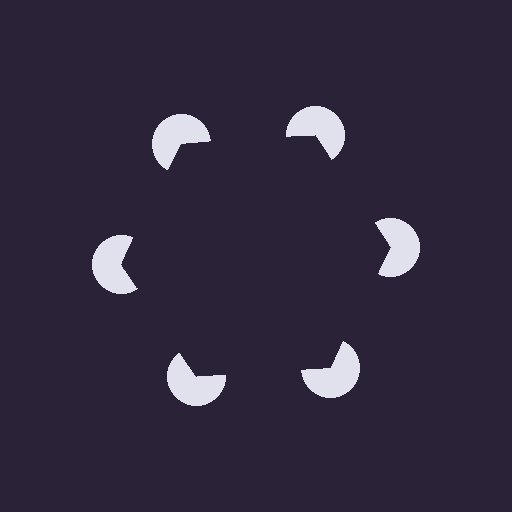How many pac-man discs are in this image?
There are 6 — one at each vertex of the illusory hexagon.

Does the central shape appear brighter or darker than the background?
It typically appears slightly darker than the background, even though no actual brightness change is drawn.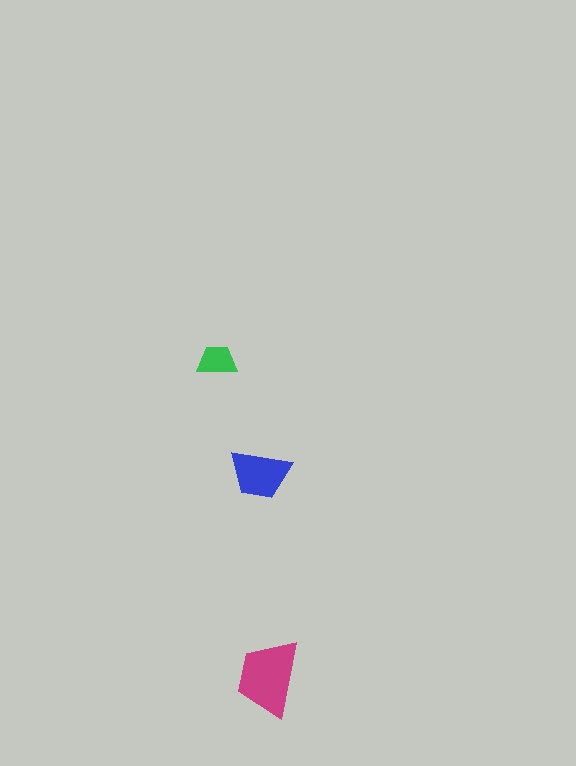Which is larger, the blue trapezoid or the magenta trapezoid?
The magenta one.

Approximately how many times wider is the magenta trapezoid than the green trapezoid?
About 2 times wider.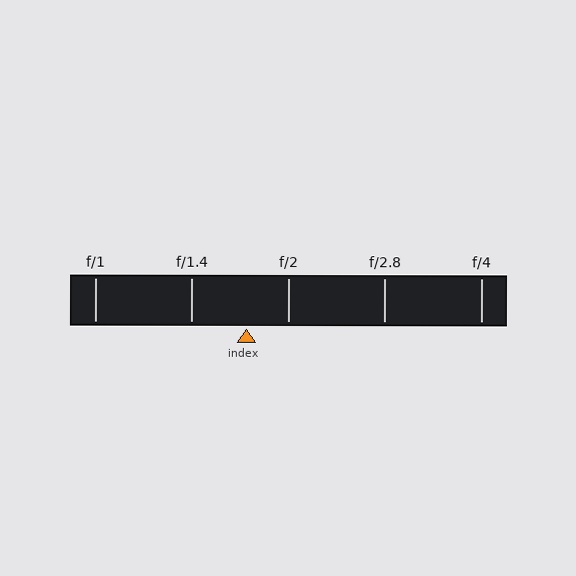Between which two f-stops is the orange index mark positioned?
The index mark is between f/1.4 and f/2.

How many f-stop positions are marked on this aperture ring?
There are 5 f-stop positions marked.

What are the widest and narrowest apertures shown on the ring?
The widest aperture shown is f/1 and the narrowest is f/4.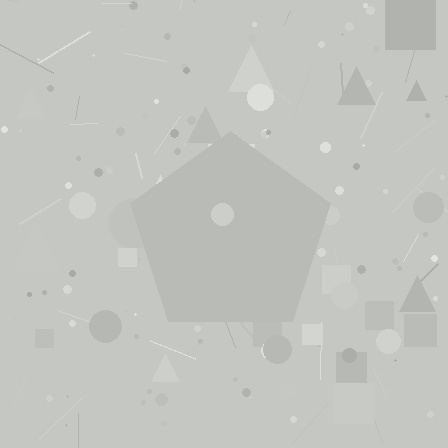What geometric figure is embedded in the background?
A pentagon is embedded in the background.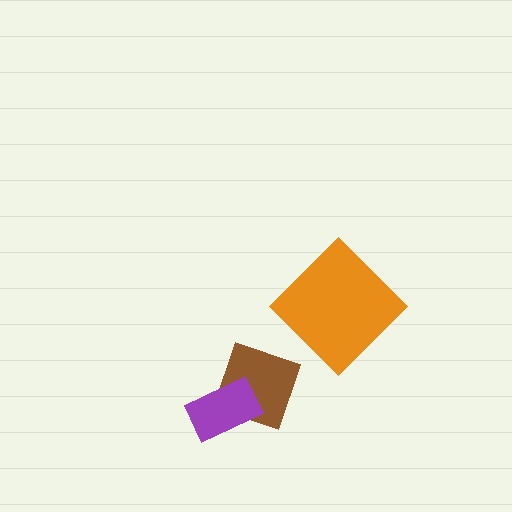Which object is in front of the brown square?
The purple rectangle is in front of the brown square.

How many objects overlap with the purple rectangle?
1 object overlaps with the purple rectangle.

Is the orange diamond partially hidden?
No, no other shape covers it.